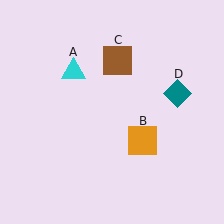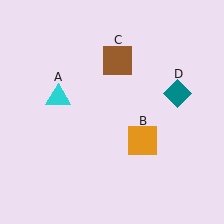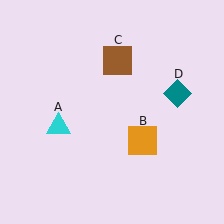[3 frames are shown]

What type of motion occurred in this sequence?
The cyan triangle (object A) rotated counterclockwise around the center of the scene.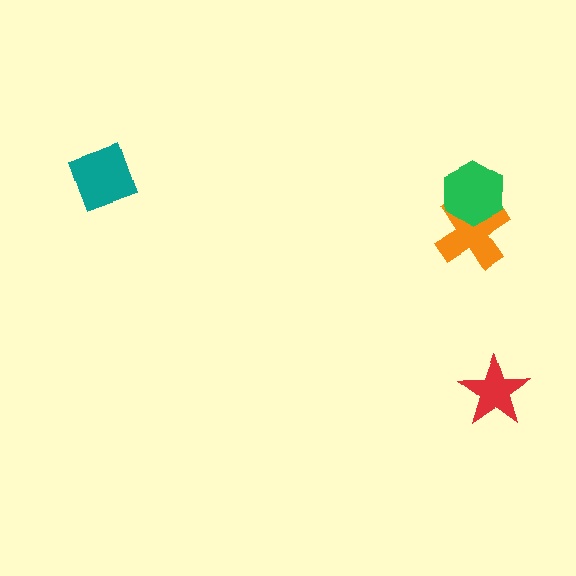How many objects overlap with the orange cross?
1 object overlaps with the orange cross.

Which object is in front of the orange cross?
The green hexagon is in front of the orange cross.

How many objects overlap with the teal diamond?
0 objects overlap with the teal diamond.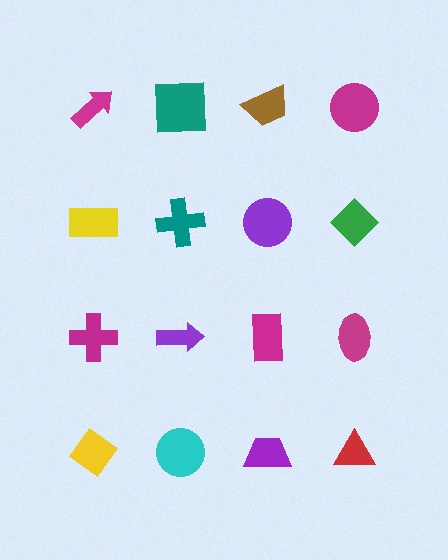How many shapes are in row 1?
4 shapes.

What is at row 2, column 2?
A teal cross.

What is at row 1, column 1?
A magenta arrow.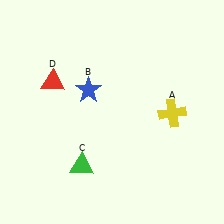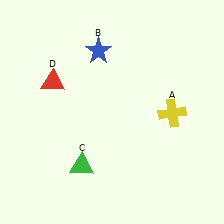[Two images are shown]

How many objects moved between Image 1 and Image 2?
1 object moved between the two images.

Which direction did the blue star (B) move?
The blue star (B) moved up.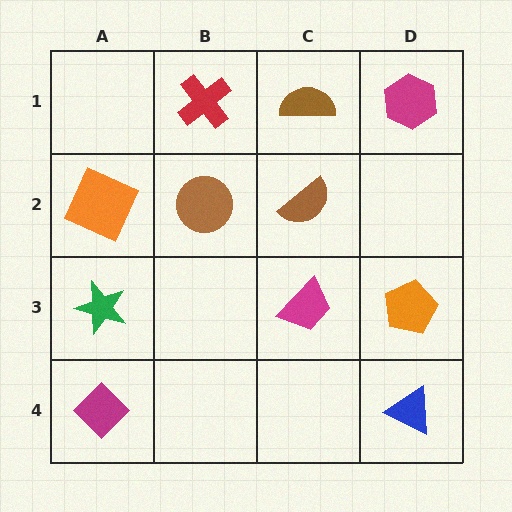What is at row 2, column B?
A brown circle.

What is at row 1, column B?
A red cross.